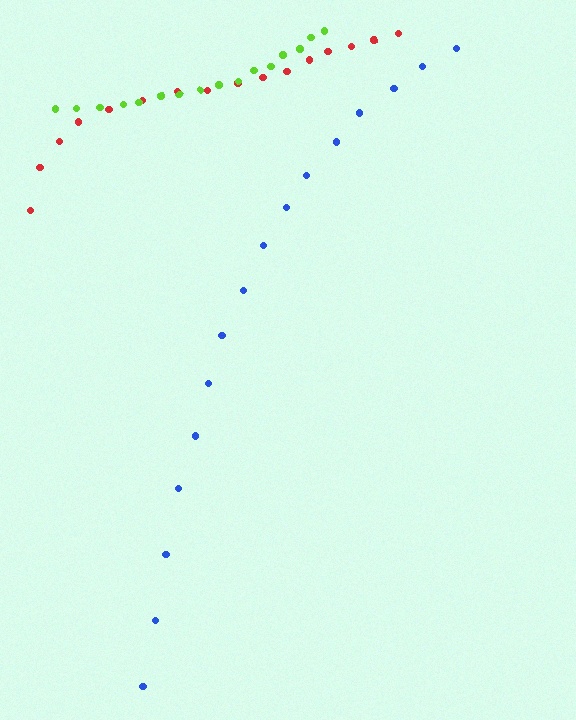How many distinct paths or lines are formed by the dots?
There are 3 distinct paths.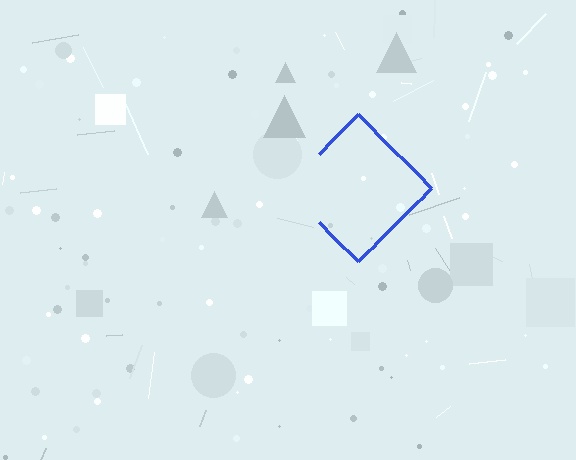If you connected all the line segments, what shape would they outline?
They would outline a diamond.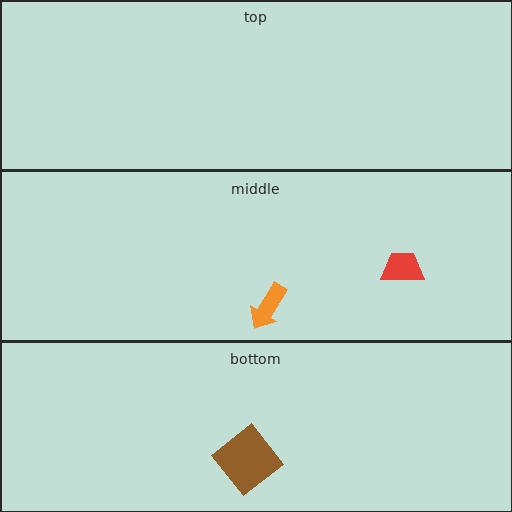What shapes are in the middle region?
The orange arrow, the red trapezoid.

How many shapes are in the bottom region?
1.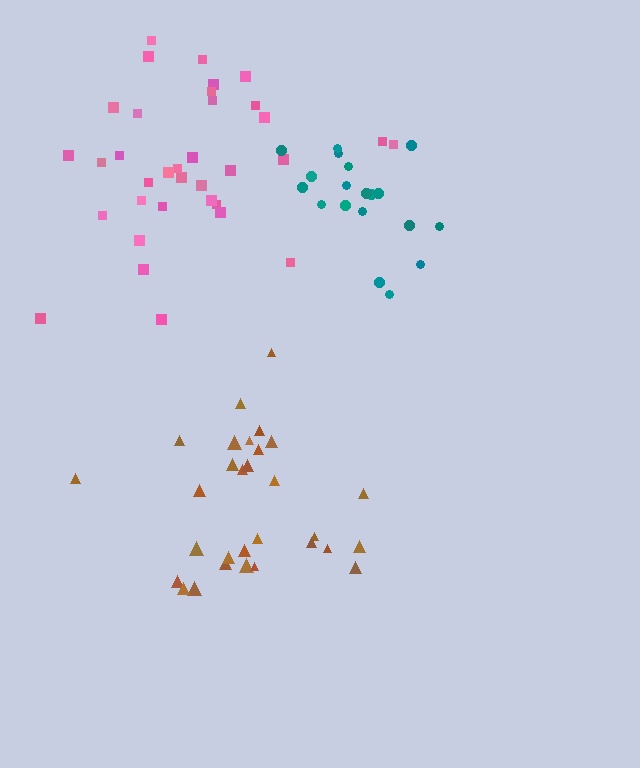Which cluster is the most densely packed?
Teal.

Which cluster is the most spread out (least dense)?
Brown.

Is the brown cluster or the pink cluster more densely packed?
Pink.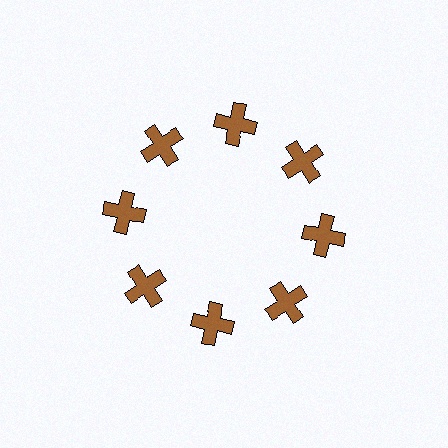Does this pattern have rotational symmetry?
Yes, this pattern has 8-fold rotational symmetry. It looks the same after rotating 45 degrees around the center.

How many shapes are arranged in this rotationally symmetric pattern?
There are 8 shapes, arranged in 8 groups of 1.